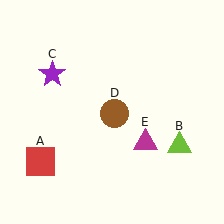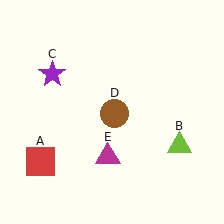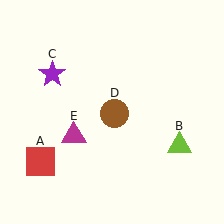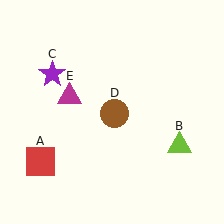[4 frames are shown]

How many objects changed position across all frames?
1 object changed position: magenta triangle (object E).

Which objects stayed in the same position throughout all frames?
Red square (object A) and lime triangle (object B) and purple star (object C) and brown circle (object D) remained stationary.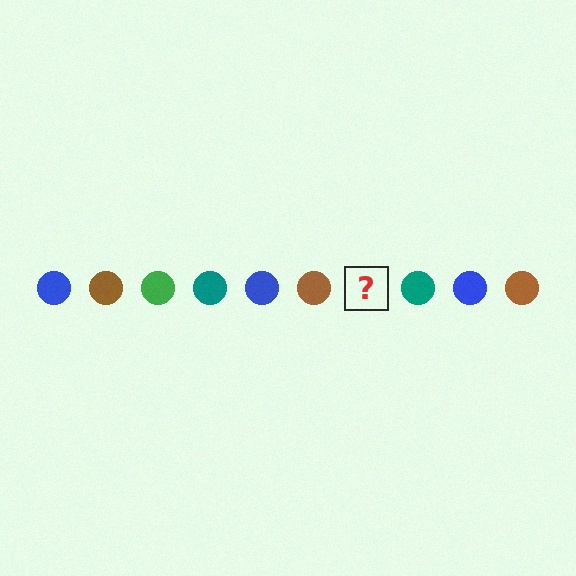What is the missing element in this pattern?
The missing element is a green circle.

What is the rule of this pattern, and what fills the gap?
The rule is that the pattern cycles through blue, brown, green, teal circles. The gap should be filled with a green circle.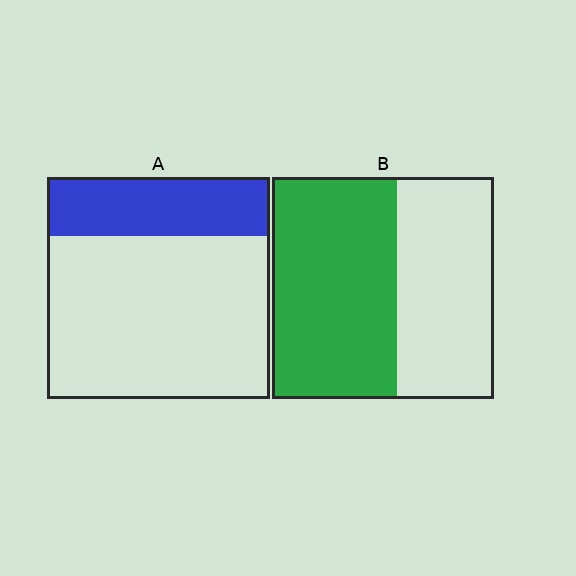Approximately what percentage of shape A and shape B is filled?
A is approximately 25% and B is approximately 55%.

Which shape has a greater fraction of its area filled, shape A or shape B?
Shape B.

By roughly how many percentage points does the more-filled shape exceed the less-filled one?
By roughly 30 percentage points (B over A).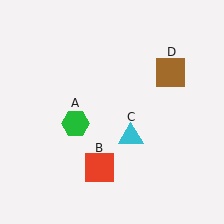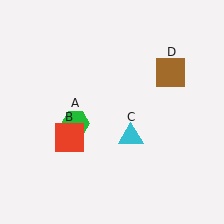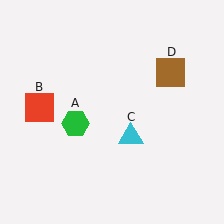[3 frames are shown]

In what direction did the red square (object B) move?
The red square (object B) moved up and to the left.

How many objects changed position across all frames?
1 object changed position: red square (object B).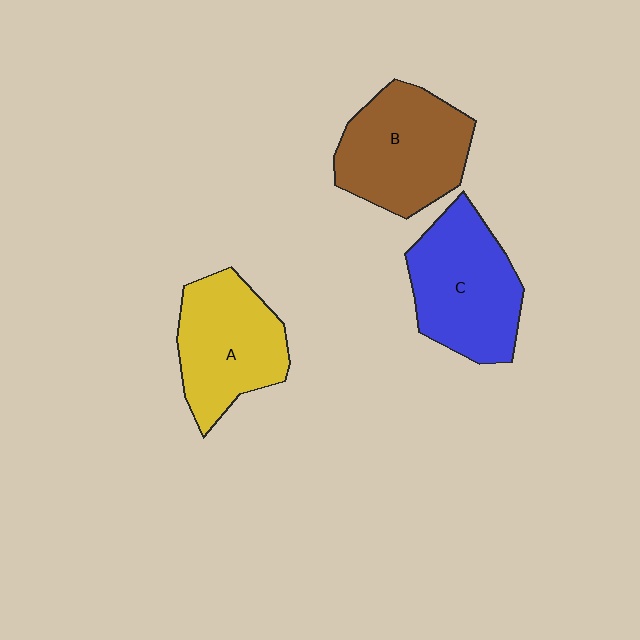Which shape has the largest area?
Shape C (blue).